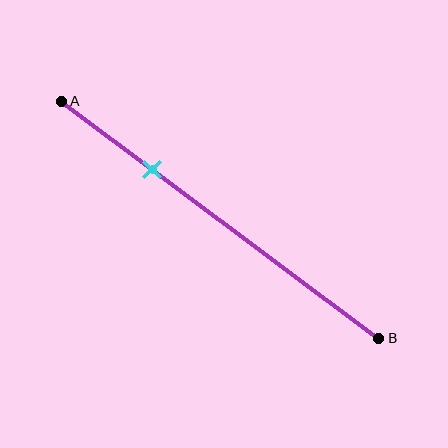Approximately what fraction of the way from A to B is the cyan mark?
The cyan mark is approximately 30% of the way from A to B.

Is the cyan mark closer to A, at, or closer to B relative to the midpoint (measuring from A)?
The cyan mark is closer to point A than the midpoint of segment AB.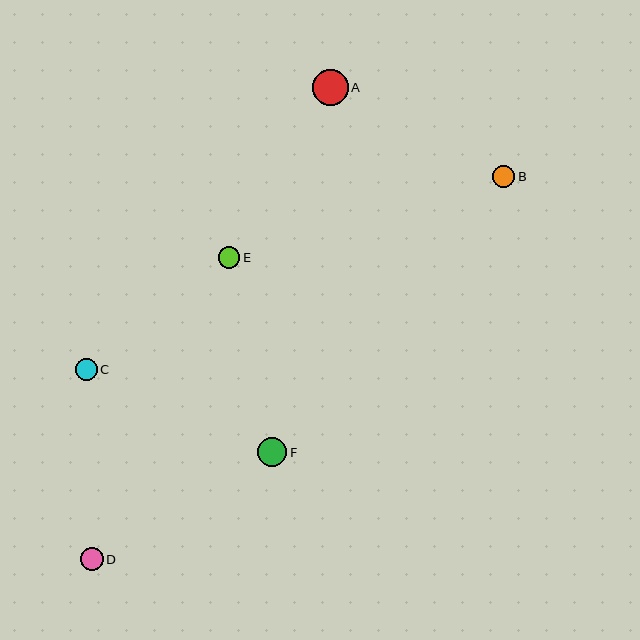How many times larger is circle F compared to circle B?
Circle F is approximately 1.3 times the size of circle B.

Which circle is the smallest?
Circle E is the smallest with a size of approximately 22 pixels.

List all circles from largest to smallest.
From largest to smallest: A, F, D, C, B, E.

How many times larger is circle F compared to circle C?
Circle F is approximately 1.3 times the size of circle C.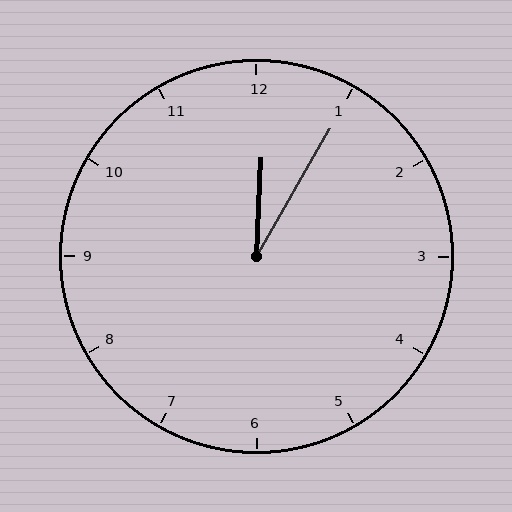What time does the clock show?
12:05.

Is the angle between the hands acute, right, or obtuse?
It is acute.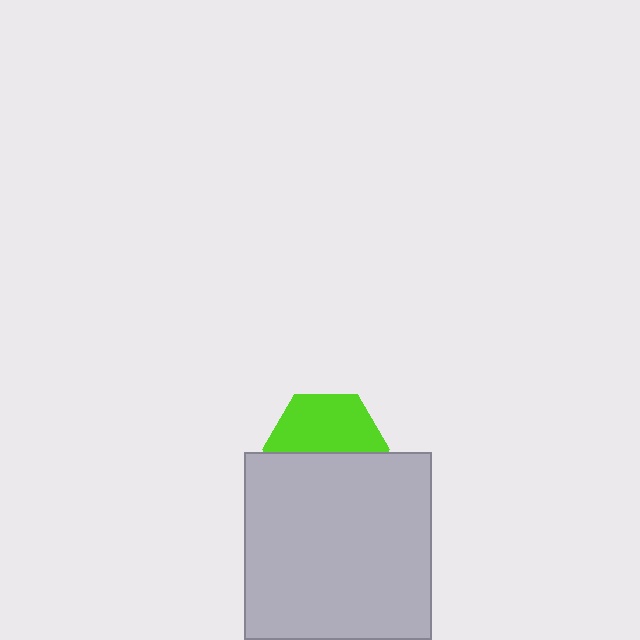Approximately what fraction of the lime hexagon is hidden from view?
Roughly 48% of the lime hexagon is hidden behind the light gray square.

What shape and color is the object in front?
The object in front is a light gray square.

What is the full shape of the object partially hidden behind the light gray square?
The partially hidden object is a lime hexagon.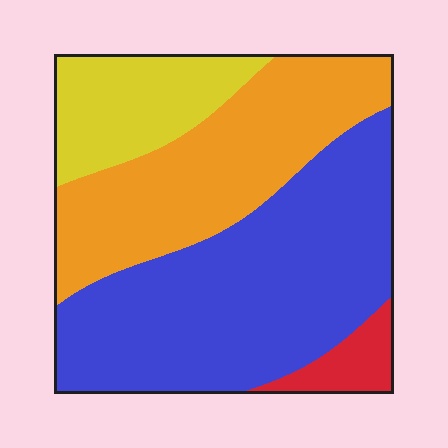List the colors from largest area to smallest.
From largest to smallest: blue, orange, yellow, red.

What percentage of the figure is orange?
Orange covers about 30% of the figure.